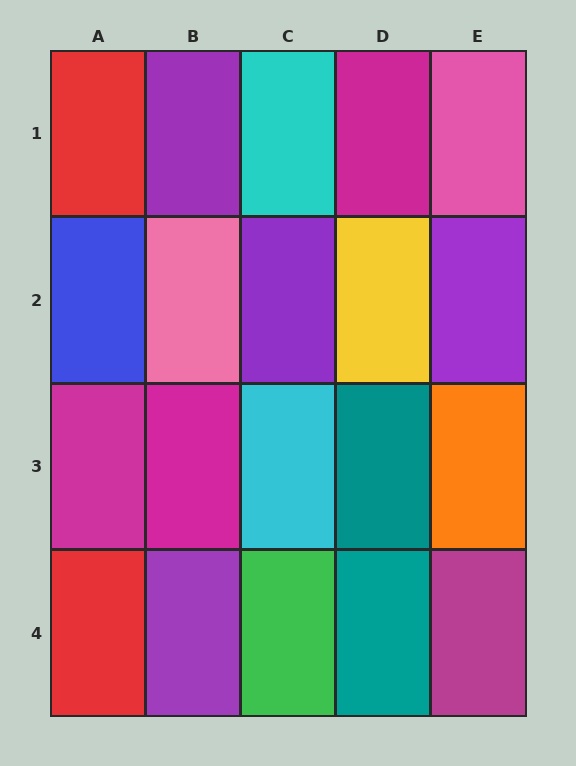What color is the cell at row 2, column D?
Yellow.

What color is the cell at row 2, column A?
Blue.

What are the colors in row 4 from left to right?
Red, purple, green, teal, magenta.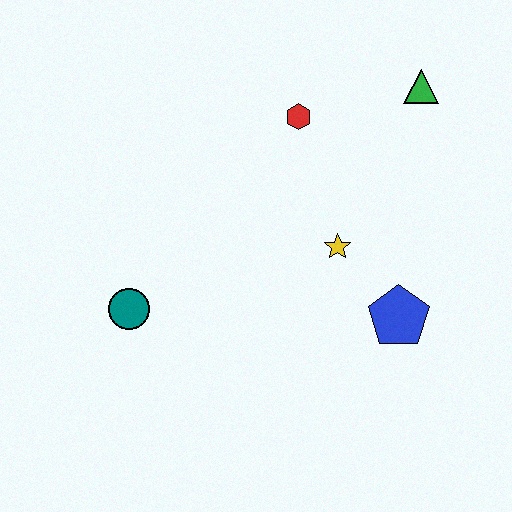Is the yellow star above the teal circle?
Yes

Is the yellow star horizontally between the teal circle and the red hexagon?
No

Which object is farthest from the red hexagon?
The teal circle is farthest from the red hexagon.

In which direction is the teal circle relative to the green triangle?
The teal circle is to the left of the green triangle.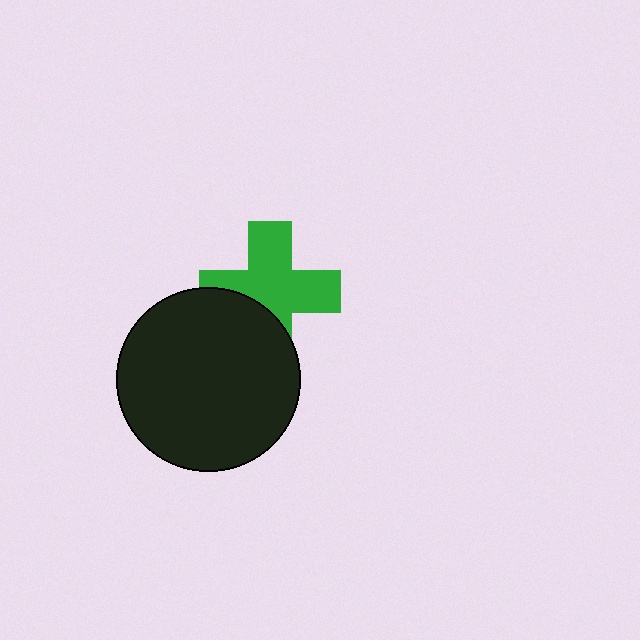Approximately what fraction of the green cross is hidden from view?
Roughly 32% of the green cross is hidden behind the black circle.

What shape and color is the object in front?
The object in front is a black circle.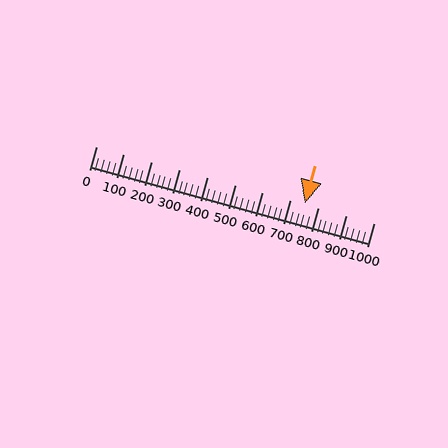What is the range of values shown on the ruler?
The ruler shows values from 0 to 1000.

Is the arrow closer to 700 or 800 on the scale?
The arrow is closer to 800.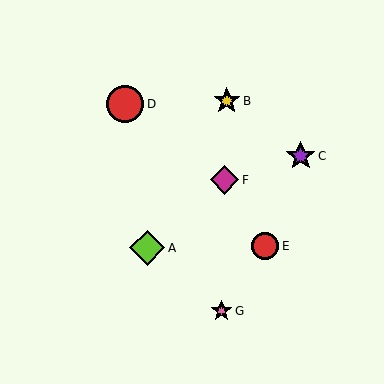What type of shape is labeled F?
Shape F is a magenta diamond.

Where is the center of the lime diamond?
The center of the lime diamond is at (147, 248).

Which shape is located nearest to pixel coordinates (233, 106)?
The yellow star (labeled B) at (227, 101) is nearest to that location.